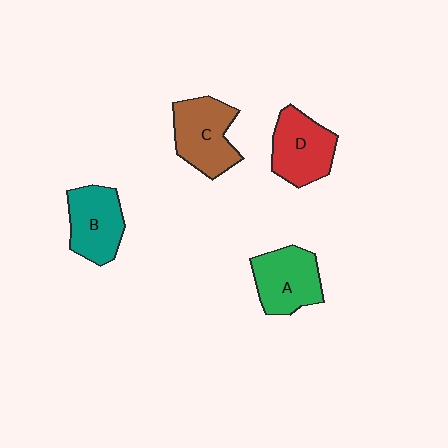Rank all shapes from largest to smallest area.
From largest to smallest: C (brown), D (red), A (green), B (teal).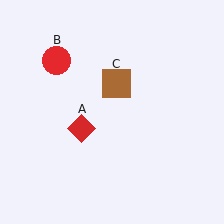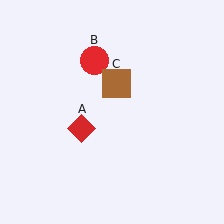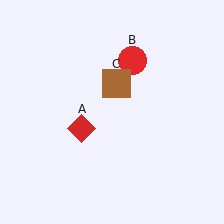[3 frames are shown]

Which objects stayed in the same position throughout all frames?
Red diamond (object A) and brown square (object C) remained stationary.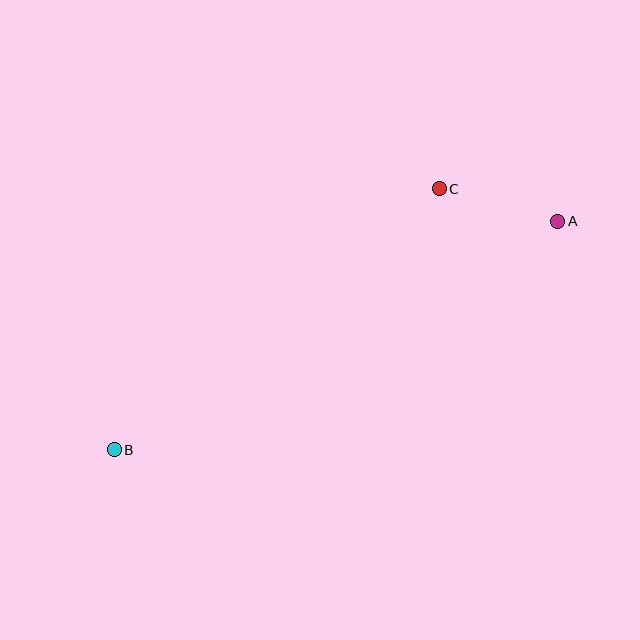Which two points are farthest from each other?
Points A and B are farthest from each other.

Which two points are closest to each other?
Points A and C are closest to each other.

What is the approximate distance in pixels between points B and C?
The distance between B and C is approximately 417 pixels.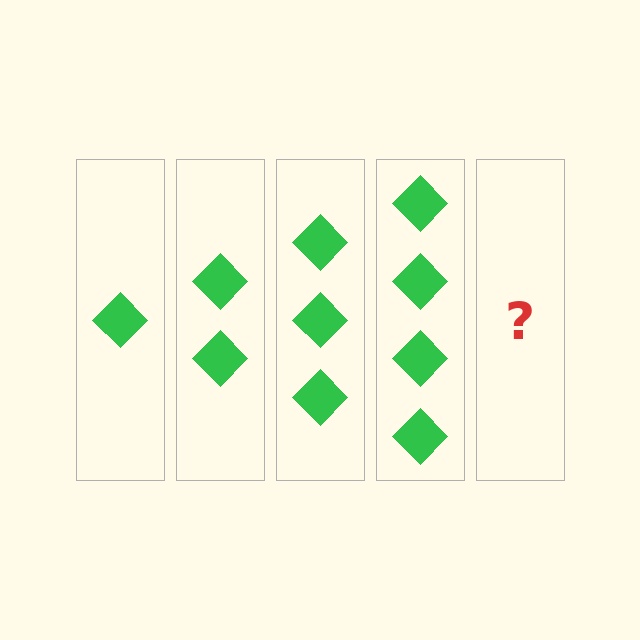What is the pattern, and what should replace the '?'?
The pattern is that each step adds one more diamond. The '?' should be 5 diamonds.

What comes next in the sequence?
The next element should be 5 diamonds.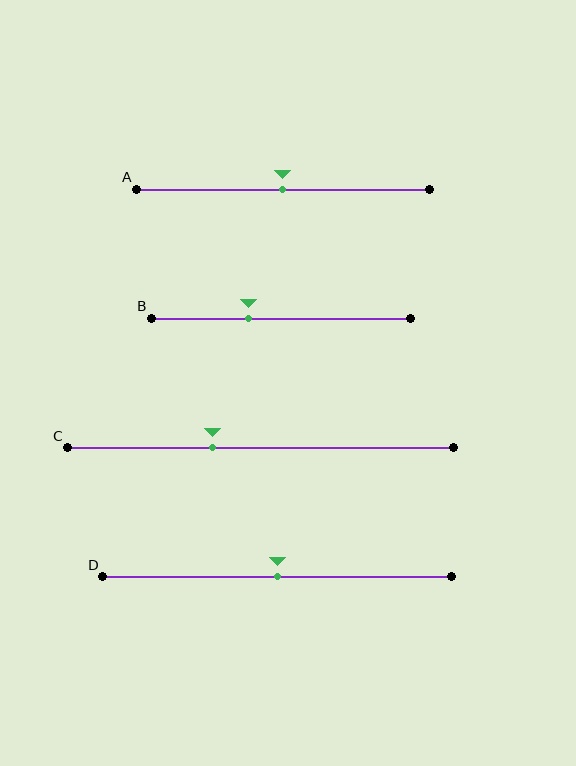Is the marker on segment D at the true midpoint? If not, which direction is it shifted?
Yes, the marker on segment D is at the true midpoint.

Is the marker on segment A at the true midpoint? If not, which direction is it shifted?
Yes, the marker on segment A is at the true midpoint.